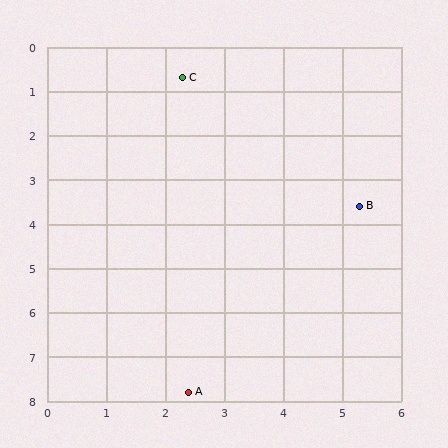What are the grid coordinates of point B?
Point B is at approximately (5.3, 3.6).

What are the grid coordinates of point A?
Point A is at approximately (2.4, 7.8).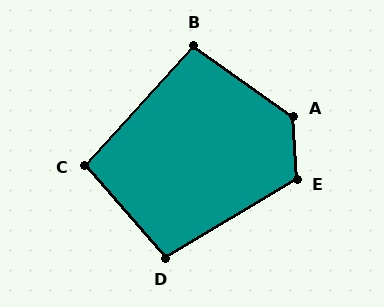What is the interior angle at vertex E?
Approximately 118 degrees (obtuse).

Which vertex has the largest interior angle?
A, at approximately 129 degrees.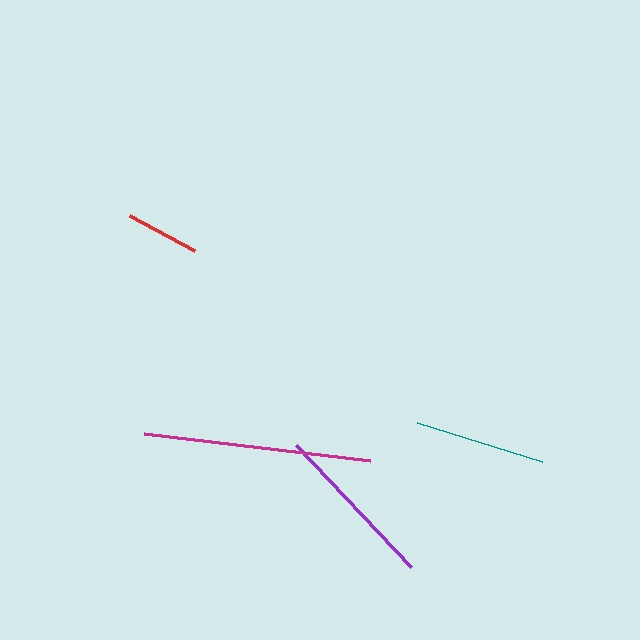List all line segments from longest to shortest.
From longest to shortest: magenta, purple, teal, red.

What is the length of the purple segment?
The purple segment is approximately 167 pixels long.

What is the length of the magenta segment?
The magenta segment is approximately 228 pixels long.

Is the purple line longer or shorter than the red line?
The purple line is longer than the red line.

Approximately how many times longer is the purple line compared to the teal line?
The purple line is approximately 1.3 times the length of the teal line.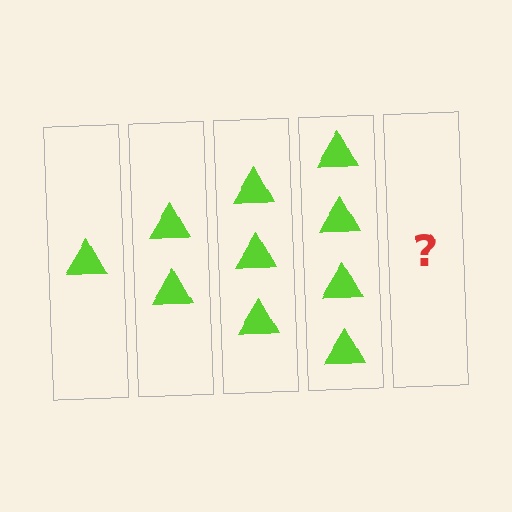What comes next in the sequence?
The next element should be 5 triangles.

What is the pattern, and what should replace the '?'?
The pattern is that each step adds one more triangle. The '?' should be 5 triangles.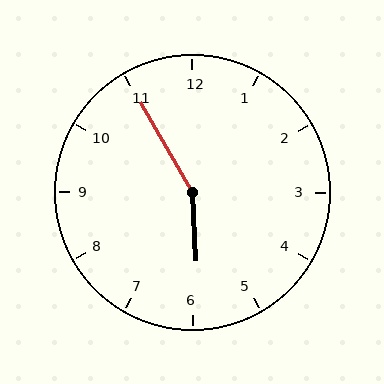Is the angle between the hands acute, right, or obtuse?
It is obtuse.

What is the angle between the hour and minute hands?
Approximately 152 degrees.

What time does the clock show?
5:55.